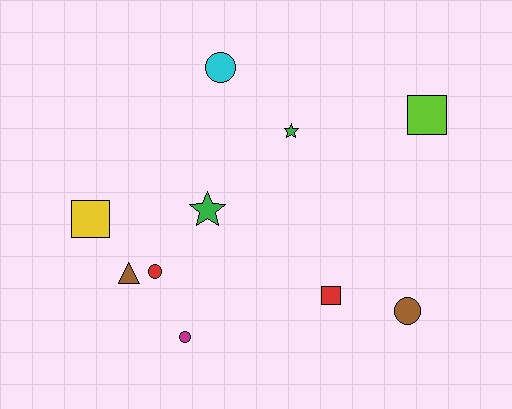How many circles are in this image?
There are 4 circles.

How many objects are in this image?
There are 10 objects.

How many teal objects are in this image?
There are no teal objects.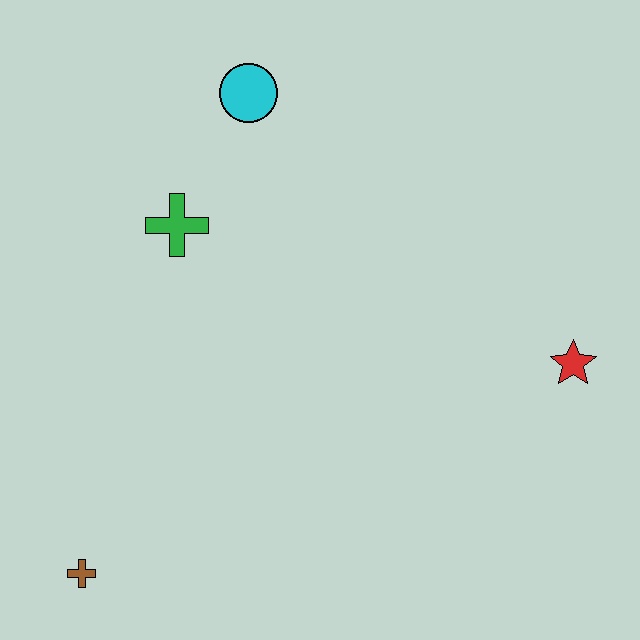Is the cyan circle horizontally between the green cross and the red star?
Yes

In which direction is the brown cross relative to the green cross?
The brown cross is below the green cross.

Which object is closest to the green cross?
The cyan circle is closest to the green cross.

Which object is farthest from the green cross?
The red star is farthest from the green cross.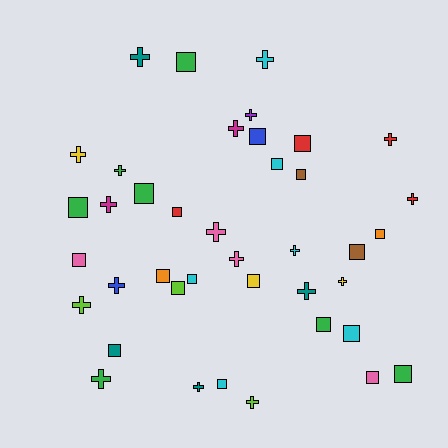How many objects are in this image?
There are 40 objects.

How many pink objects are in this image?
There are 4 pink objects.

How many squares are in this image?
There are 21 squares.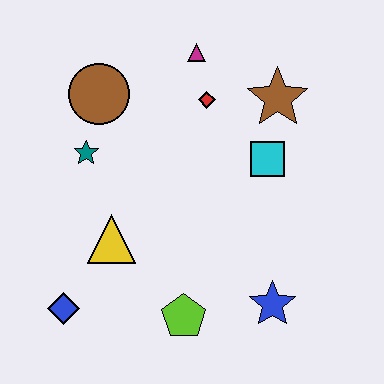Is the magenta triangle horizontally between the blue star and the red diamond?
No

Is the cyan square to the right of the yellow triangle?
Yes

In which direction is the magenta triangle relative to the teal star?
The magenta triangle is to the right of the teal star.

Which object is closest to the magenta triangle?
The red diamond is closest to the magenta triangle.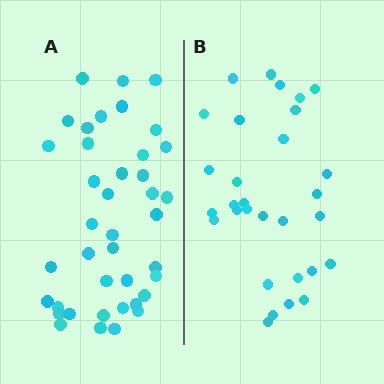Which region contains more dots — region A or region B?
Region A (the left region) has more dots.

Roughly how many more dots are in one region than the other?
Region A has roughly 10 or so more dots than region B.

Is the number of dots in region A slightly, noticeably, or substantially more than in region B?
Region A has noticeably more, but not dramatically so. The ratio is roughly 1.3 to 1.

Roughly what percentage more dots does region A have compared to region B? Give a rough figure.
About 35% more.